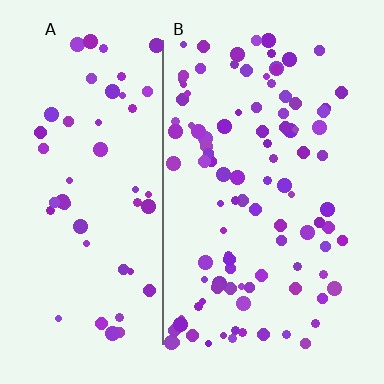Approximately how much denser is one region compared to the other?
Approximately 1.9× — region B over region A.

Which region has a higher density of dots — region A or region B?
B (the right).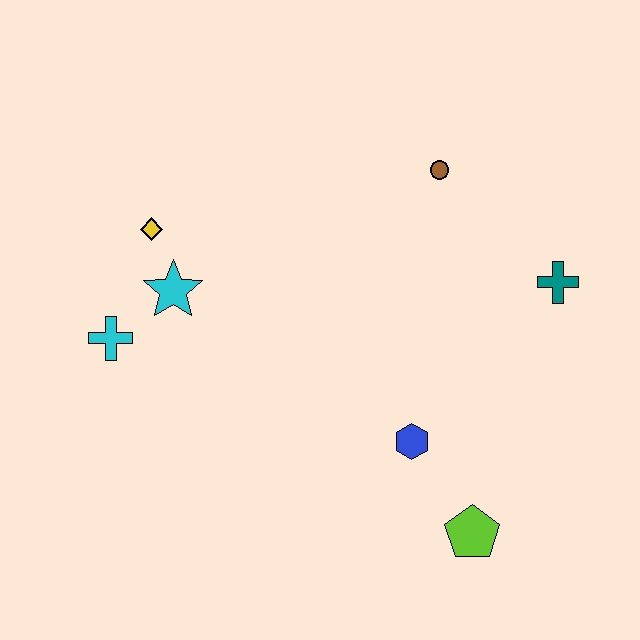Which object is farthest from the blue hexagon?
The yellow diamond is farthest from the blue hexagon.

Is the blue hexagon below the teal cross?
Yes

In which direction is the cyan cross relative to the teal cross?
The cyan cross is to the left of the teal cross.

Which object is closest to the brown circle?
The teal cross is closest to the brown circle.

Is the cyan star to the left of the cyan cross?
No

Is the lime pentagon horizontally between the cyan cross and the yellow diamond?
No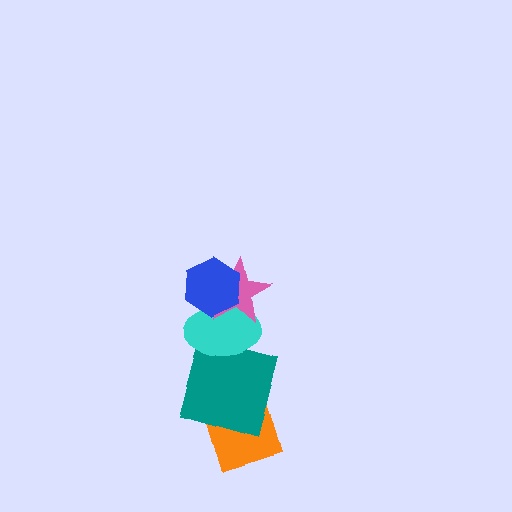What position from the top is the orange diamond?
The orange diamond is 5th from the top.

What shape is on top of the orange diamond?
The teal square is on top of the orange diamond.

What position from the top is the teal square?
The teal square is 4th from the top.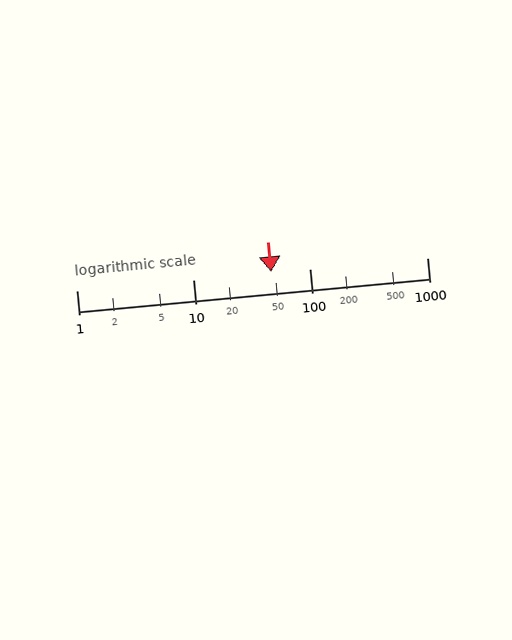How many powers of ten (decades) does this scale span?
The scale spans 3 decades, from 1 to 1000.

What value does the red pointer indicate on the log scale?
The pointer indicates approximately 46.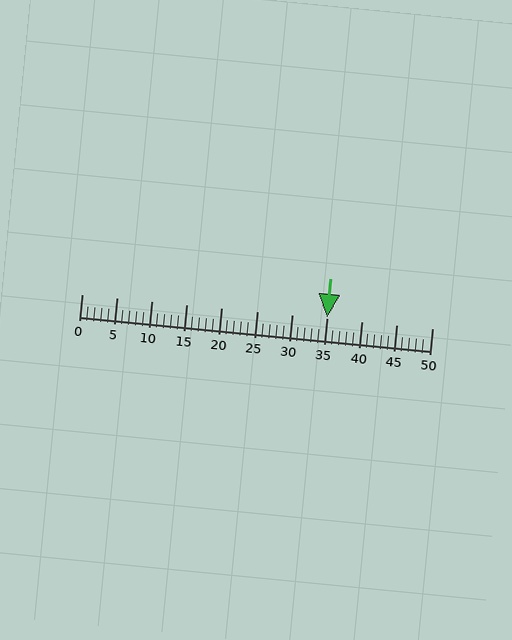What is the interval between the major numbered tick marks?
The major tick marks are spaced 5 units apart.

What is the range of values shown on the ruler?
The ruler shows values from 0 to 50.